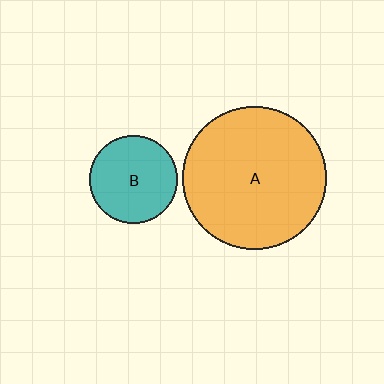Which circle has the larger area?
Circle A (orange).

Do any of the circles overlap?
No, none of the circles overlap.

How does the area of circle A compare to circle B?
Approximately 2.7 times.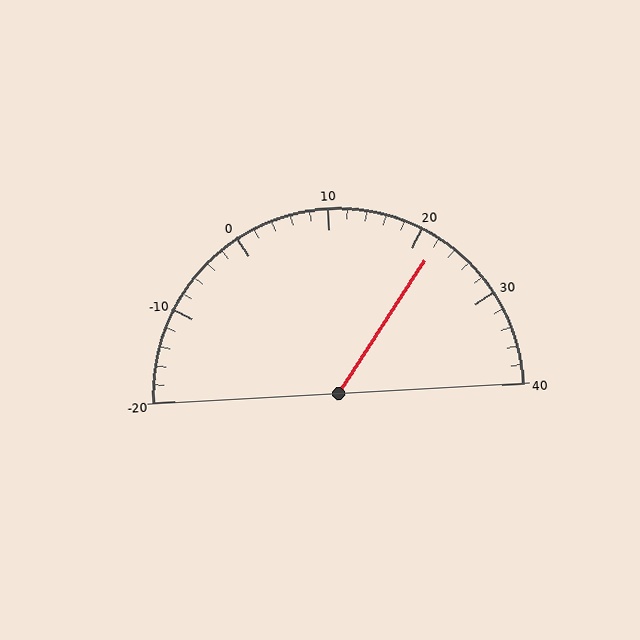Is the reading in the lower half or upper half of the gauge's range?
The reading is in the upper half of the range (-20 to 40).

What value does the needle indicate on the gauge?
The needle indicates approximately 22.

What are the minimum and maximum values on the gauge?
The gauge ranges from -20 to 40.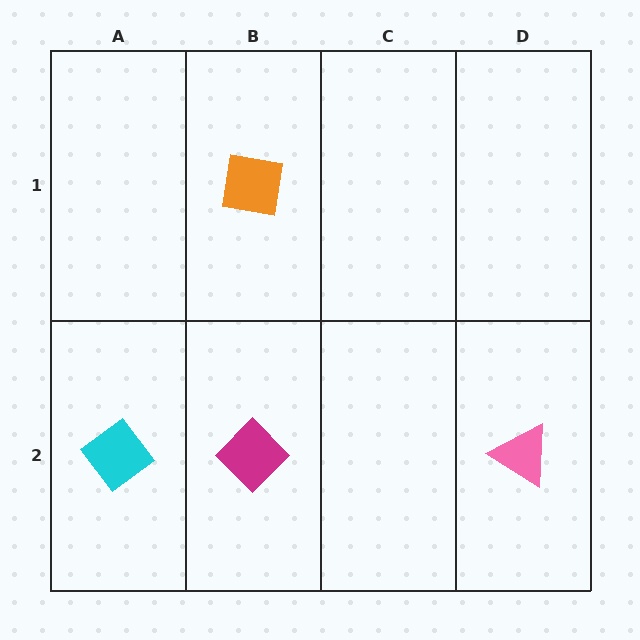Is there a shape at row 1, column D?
No, that cell is empty.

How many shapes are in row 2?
3 shapes.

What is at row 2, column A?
A cyan diamond.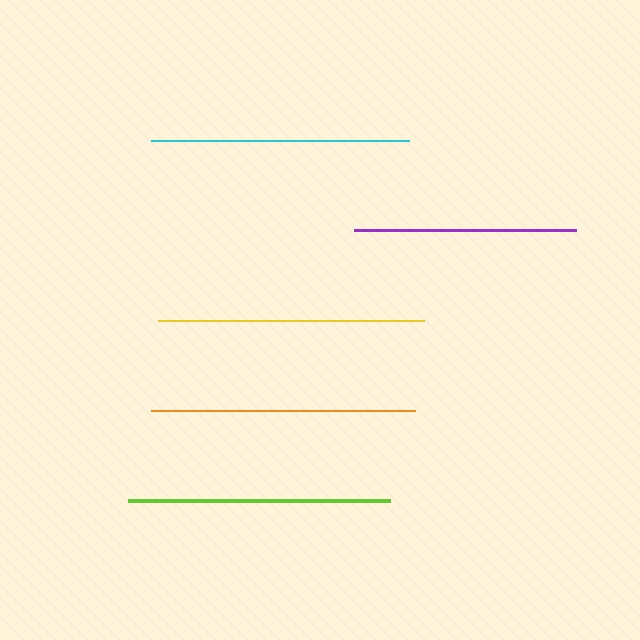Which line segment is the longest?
The yellow line is the longest at approximately 266 pixels.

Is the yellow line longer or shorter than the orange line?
The yellow line is longer than the orange line.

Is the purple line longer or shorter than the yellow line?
The yellow line is longer than the purple line.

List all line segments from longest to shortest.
From longest to shortest: yellow, orange, lime, cyan, purple.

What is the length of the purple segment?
The purple segment is approximately 222 pixels long.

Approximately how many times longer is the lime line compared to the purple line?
The lime line is approximately 1.2 times the length of the purple line.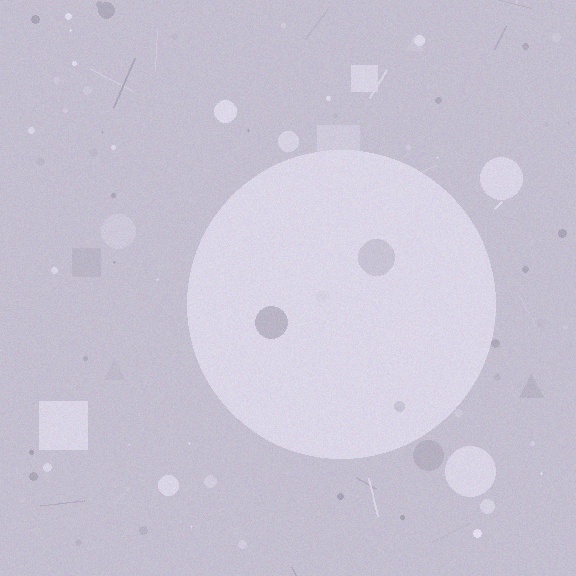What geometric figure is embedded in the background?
A circle is embedded in the background.